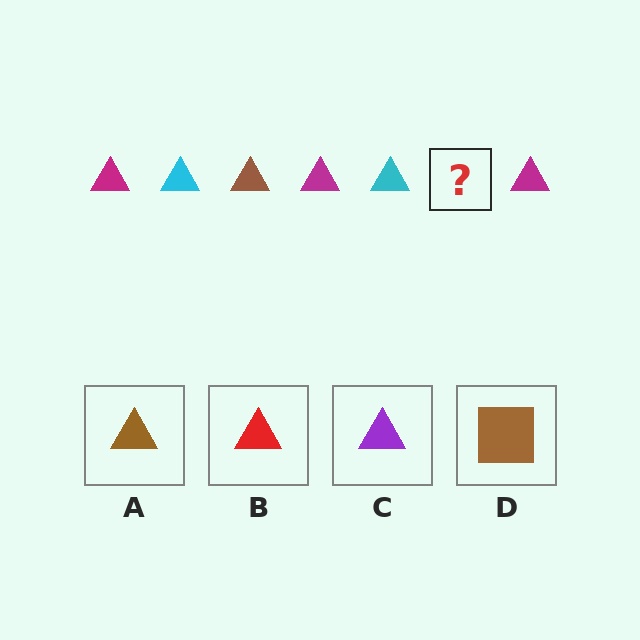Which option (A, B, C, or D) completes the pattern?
A.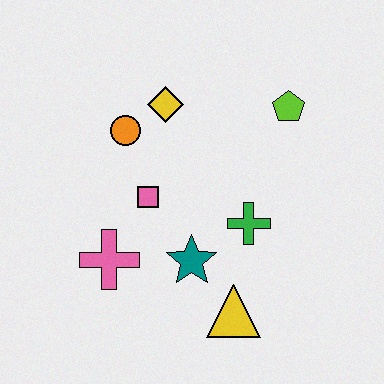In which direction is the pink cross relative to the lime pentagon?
The pink cross is to the left of the lime pentagon.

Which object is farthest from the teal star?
The lime pentagon is farthest from the teal star.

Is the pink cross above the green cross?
No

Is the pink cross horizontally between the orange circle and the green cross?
No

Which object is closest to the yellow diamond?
The orange circle is closest to the yellow diamond.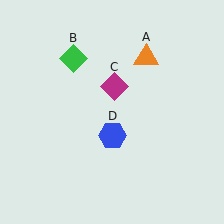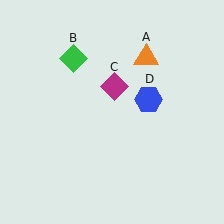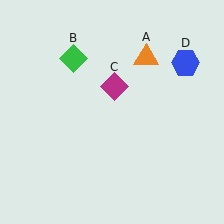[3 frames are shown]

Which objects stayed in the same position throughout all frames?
Orange triangle (object A) and green diamond (object B) and magenta diamond (object C) remained stationary.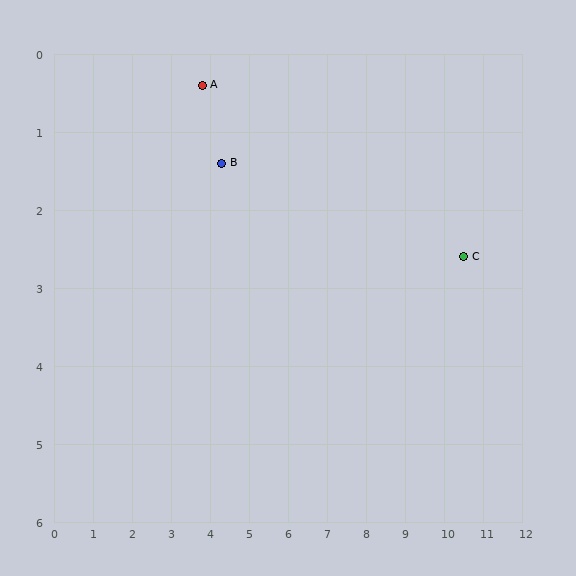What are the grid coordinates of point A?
Point A is at approximately (3.8, 0.4).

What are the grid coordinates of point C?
Point C is at approximately (10.5, 2.6).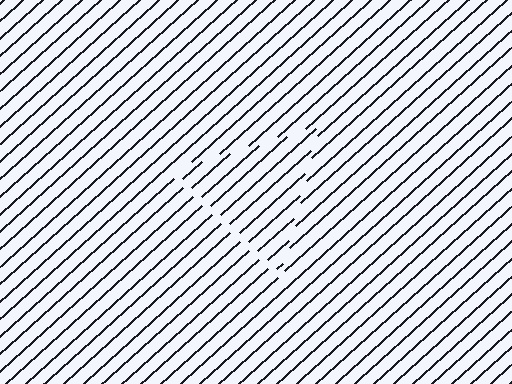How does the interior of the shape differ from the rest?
The interior of the shape contains the same grating, shifted by half a period — the contour is defined by the phase discontinuity where line-ends from the inner and outer gratings abut.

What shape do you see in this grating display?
An illusory triangle. The interior of the shape contains the same grating, shifted by half a period — the contour is defined by the phase discontinuity where line-ends from the inner and outer gratings abut.